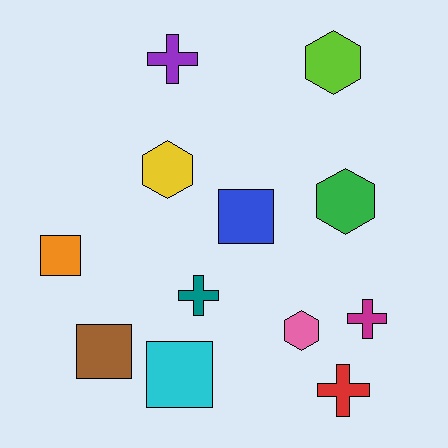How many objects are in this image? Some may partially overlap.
There are 12 objects.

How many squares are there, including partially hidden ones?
There are 4 squares.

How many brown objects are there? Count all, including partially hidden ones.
There is 1 brown object.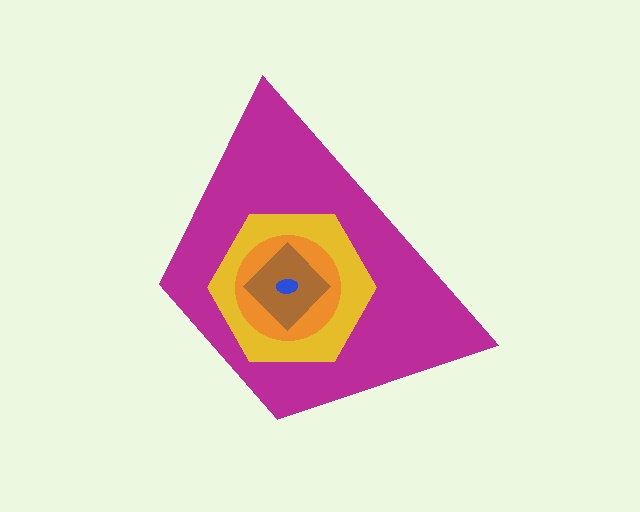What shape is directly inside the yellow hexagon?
The orange circle.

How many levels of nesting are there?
5.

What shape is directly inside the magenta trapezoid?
The yellow hexagon.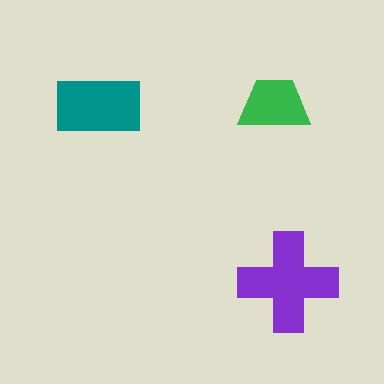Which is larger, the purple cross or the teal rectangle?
The purple cross.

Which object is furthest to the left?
The teal rectangle is leftmost.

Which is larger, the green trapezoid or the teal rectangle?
The teal rectangle.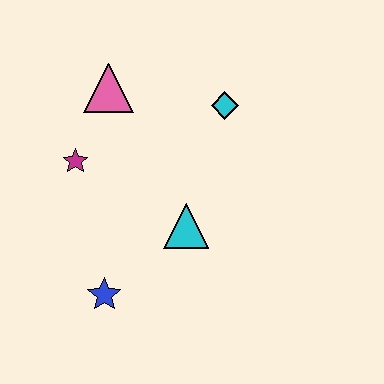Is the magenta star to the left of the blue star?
Yes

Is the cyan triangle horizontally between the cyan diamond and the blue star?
Yes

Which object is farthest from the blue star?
The cyan diamond is farthest from the blue star.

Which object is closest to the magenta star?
The pink triangle is closest to the magenta star.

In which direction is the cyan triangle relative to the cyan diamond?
The cyan triangle is below the cyan diamond.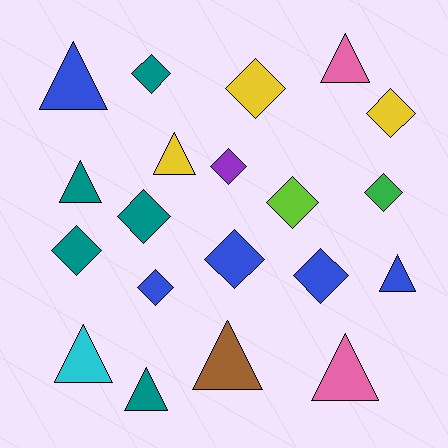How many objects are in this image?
There are 20 objects.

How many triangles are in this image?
There are 9 triangles.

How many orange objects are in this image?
There are no orange objects.